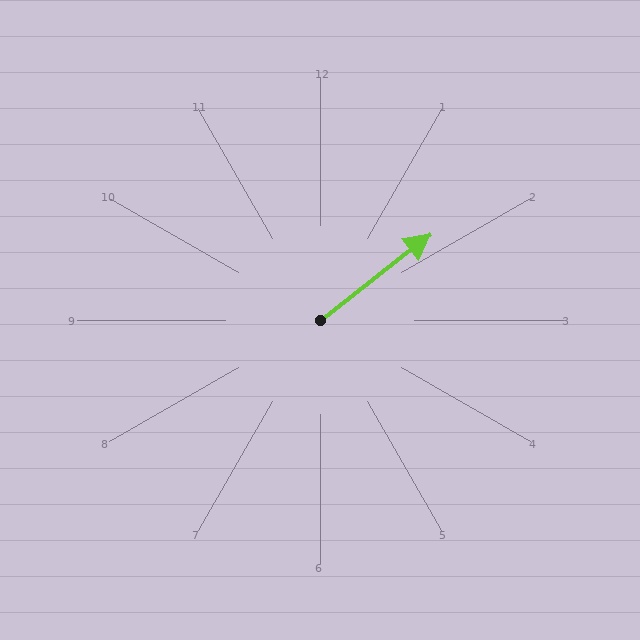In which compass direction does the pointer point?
Northeast.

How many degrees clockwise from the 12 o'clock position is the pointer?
Approximately 52 degrees.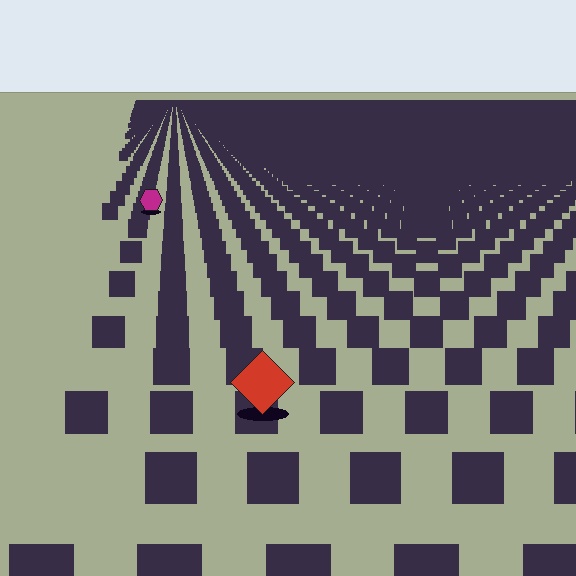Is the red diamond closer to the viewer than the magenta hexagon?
Yes. The red diamond is closer — you can tell from the texture gradient: the ground texture is coarser near it.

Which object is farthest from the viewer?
The magenta hexagon is farthest from the viewer. It appears smaller and the ground texture around it is denser.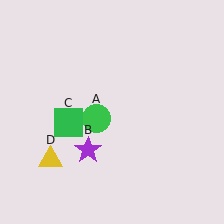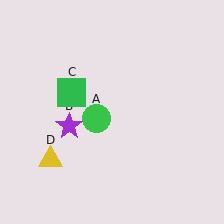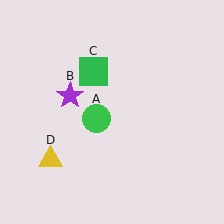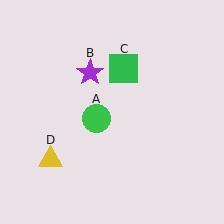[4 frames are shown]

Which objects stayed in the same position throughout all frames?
Green circle (object A) and yellow triangle (object D) remained stationary.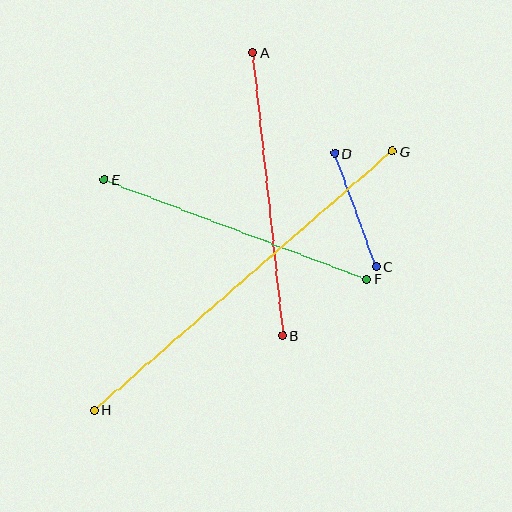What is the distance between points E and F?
The distance is approximately 281 pixels.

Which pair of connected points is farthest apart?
Points G and H are farthest apart.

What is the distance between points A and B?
The distance is approximately 285 pixels.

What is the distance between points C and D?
The distance is approximately 121 pixels.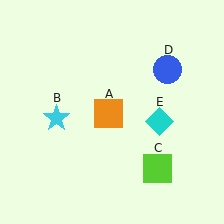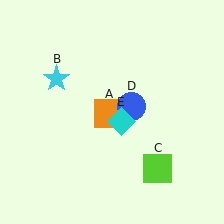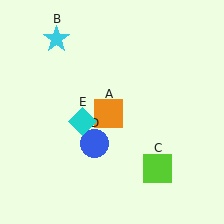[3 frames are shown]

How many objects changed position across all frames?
3 objects changed position: cyan star (object B), blue circle (object D), cyan diamond (object E).